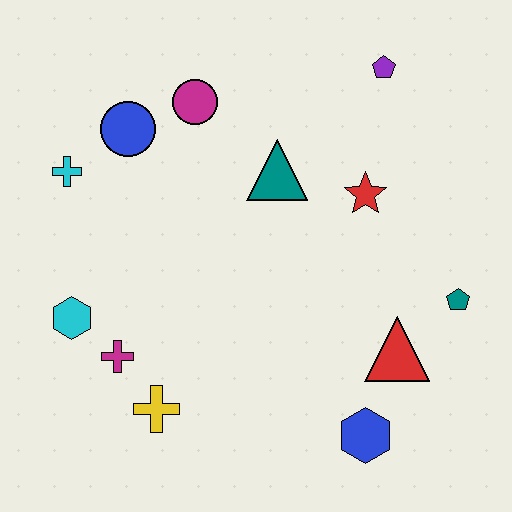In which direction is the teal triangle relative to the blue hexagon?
The teal triangle is above the blue hexagon.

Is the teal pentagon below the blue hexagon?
No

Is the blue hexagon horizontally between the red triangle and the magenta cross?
Yes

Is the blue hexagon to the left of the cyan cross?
No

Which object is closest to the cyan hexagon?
The magenta cross is closest to the cyan hexagon.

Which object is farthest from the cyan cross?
The teal pentagon is farthest from the cyan cross.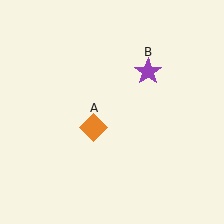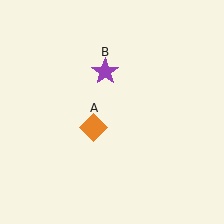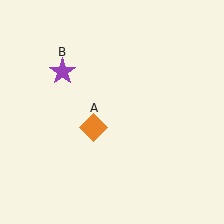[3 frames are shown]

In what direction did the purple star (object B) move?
The purple star (object B) moved left.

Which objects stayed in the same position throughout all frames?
Orange diamond (object A) remained stationary.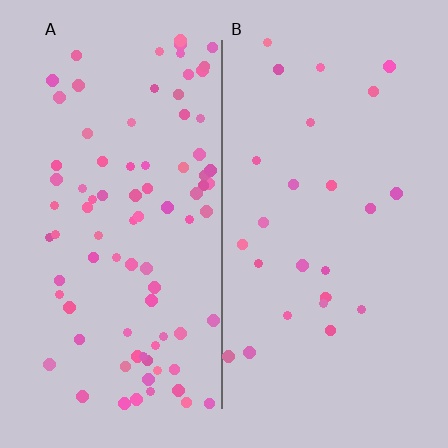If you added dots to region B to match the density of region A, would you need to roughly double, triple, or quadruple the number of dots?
Approximately triple.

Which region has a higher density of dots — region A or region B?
A (the left).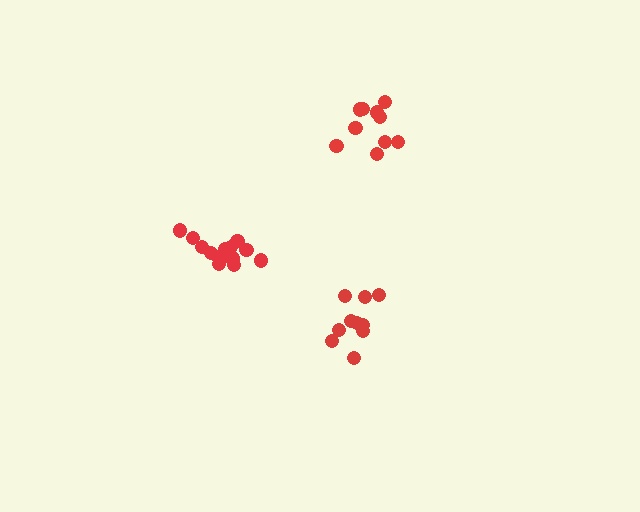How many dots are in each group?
Group 1: 10 dots, Group 2: 10 dots, Group 3: 15 dots (35 total).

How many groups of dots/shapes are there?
There are 3 groups.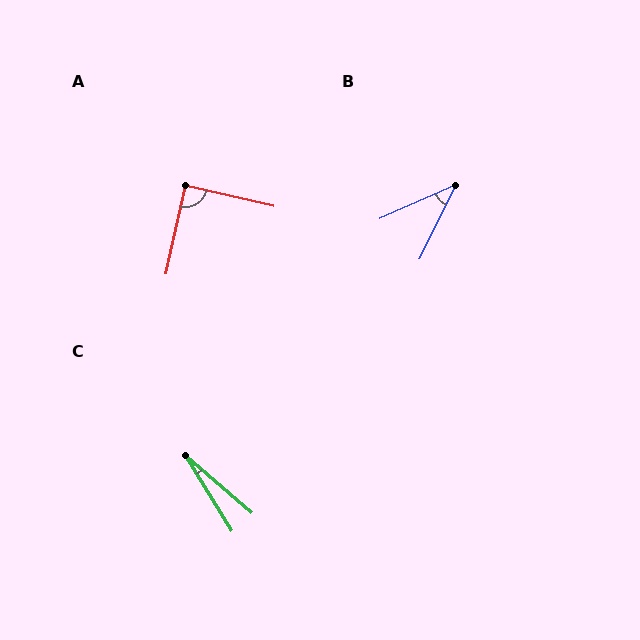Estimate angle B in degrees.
Approximately 40 degrees.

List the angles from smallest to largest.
C (18°), B (40°), A (89°).